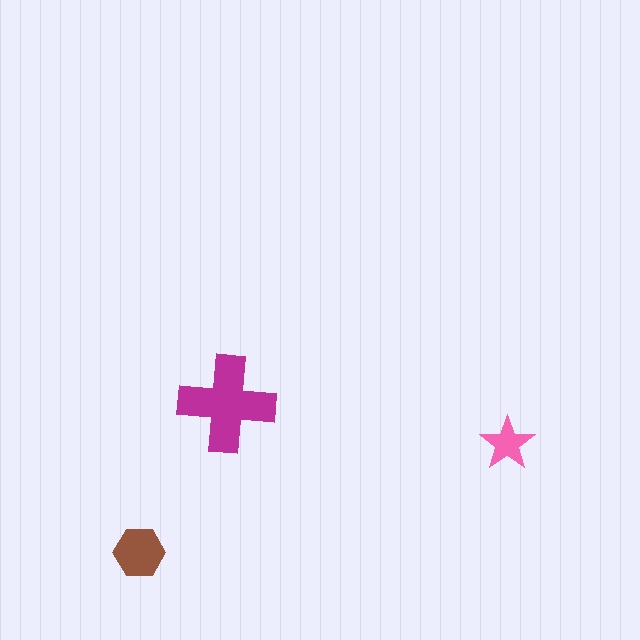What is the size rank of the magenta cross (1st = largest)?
1st.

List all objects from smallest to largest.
The pink star, the brown hexagon, the magenta cross.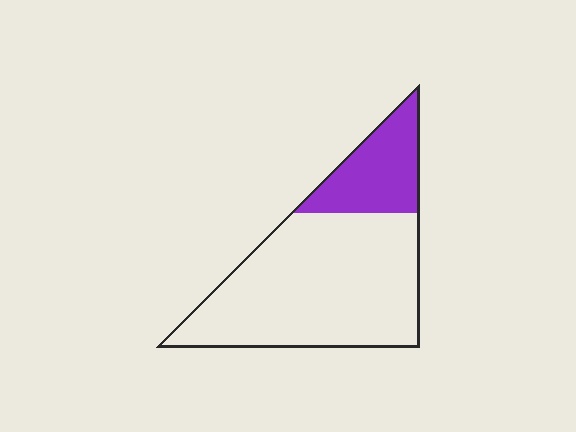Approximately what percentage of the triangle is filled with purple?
Approximately 25%.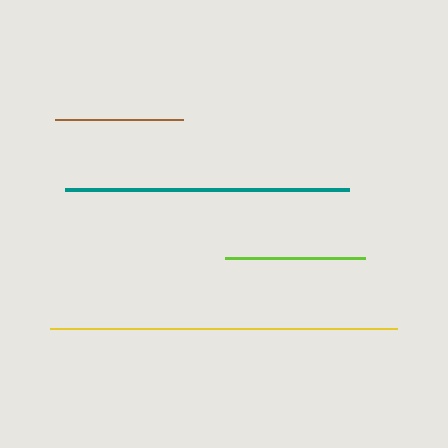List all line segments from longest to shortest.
From longest to shortest: yellow, teal, lime, brown.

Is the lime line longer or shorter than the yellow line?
The yellow line is longer than the lime line.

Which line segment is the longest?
The yellow line is the longest at approximately 348 pixels.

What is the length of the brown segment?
The brown segment is approximately 128 pixels long.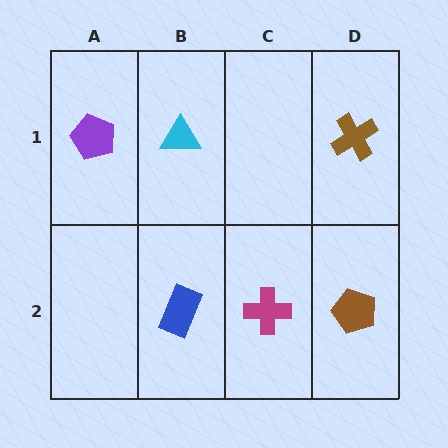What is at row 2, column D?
A brown pentagon.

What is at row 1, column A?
A purple pentagon.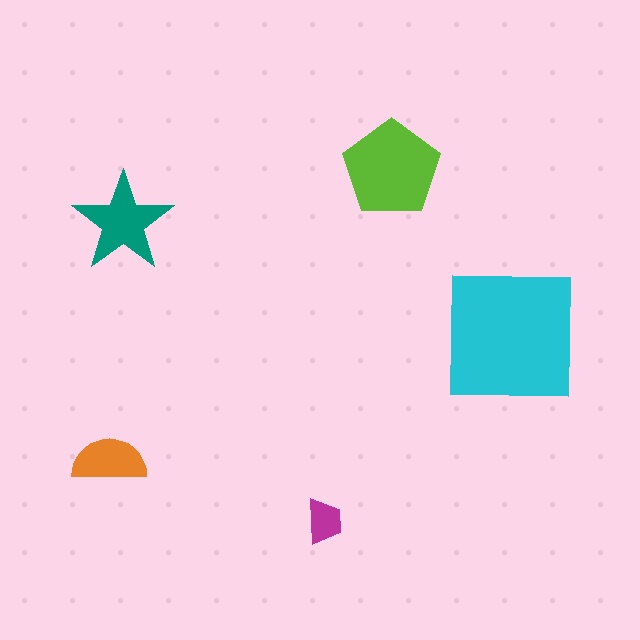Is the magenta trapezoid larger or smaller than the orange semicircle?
Smaller.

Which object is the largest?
The cyan square.